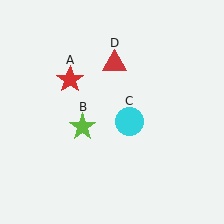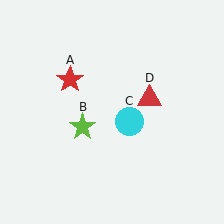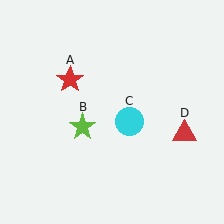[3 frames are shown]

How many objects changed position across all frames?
1 object changed position: red triangle (object D).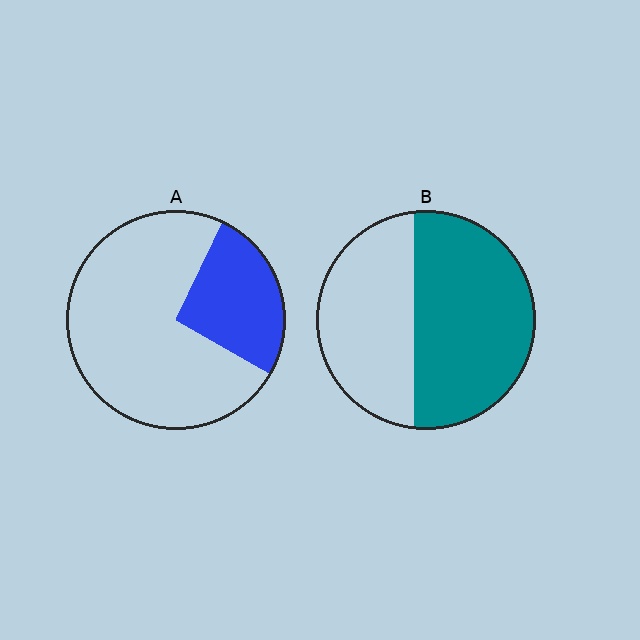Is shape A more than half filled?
No.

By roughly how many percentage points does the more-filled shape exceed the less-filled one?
By roughly 30 percentage points (B over A).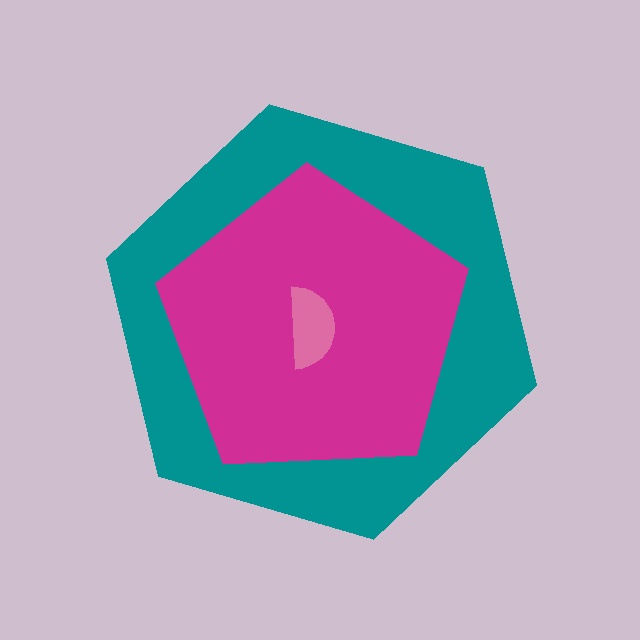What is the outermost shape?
The teal hexagon.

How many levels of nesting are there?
3.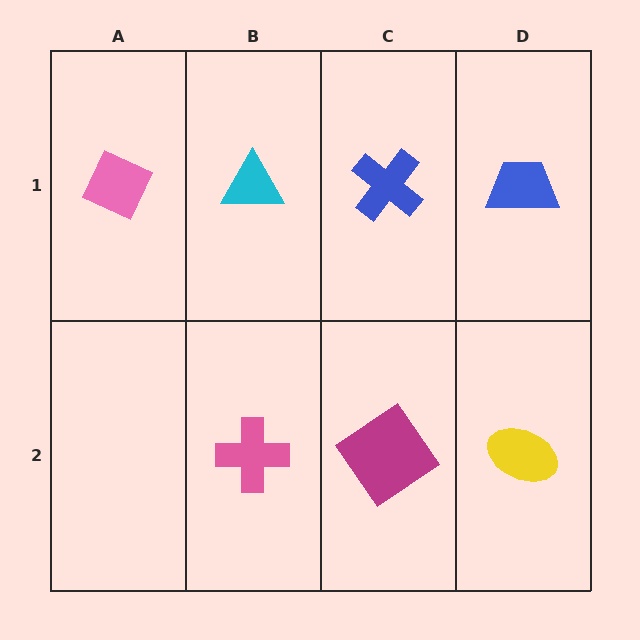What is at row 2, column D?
A yellow ellipse.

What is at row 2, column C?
A magenta diamond.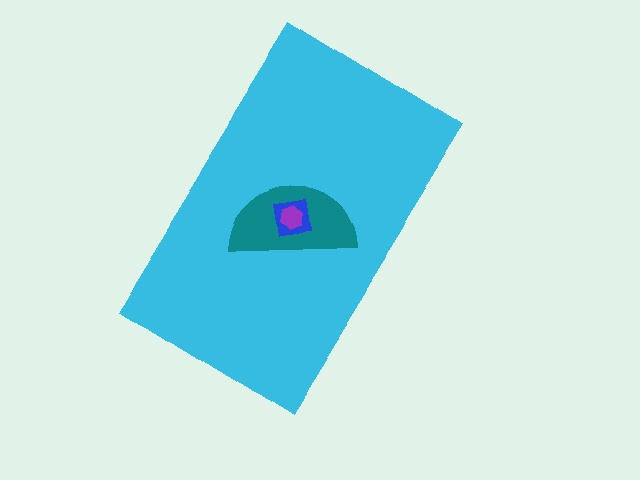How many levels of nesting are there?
4.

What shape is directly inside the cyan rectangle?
The teal semicircle.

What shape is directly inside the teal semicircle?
The blue square.